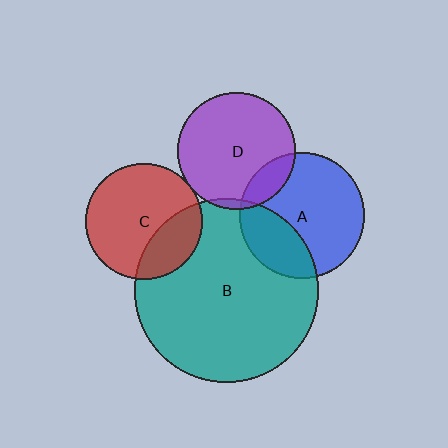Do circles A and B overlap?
Yes.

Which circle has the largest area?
Circle B (teal).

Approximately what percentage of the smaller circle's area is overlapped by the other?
Approximately 30%.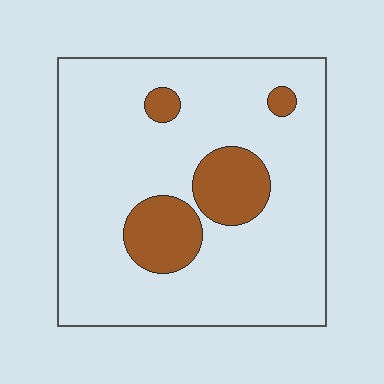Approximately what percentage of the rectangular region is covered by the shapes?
Approximately 15%.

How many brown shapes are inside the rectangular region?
4.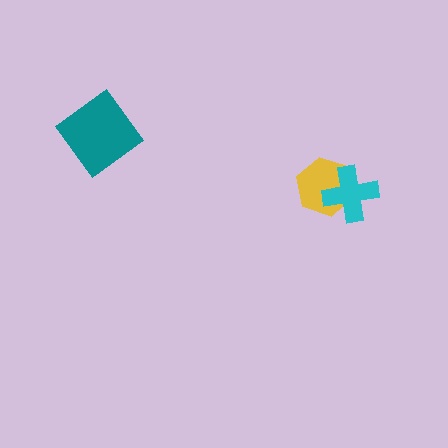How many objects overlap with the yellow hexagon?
1 object overlaps with the yellow hexagon.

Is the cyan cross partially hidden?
No, no other shape covers it.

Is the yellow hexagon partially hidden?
Yes, it is partially covered by another shape.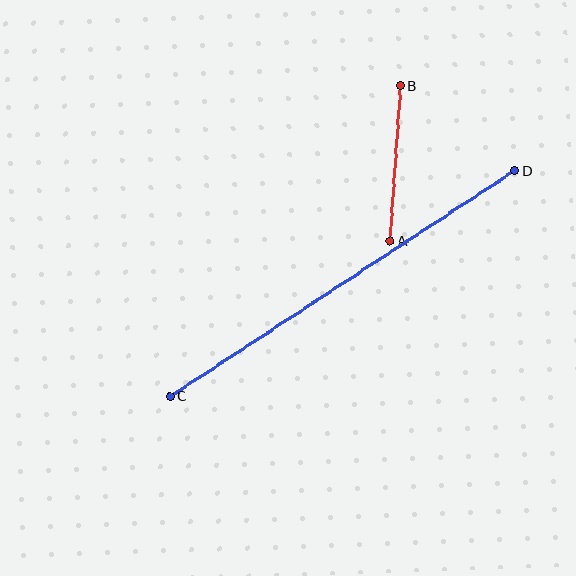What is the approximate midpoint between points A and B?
The midpoint is at approximately (395, 164) pixels.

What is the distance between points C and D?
The distance is approximately 412 pixels.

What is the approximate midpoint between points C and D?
The midpoint is at approximately (342, 284) pixels.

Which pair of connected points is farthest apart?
Points C and D are farthest apart.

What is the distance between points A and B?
The distance is approximately 156 pixels.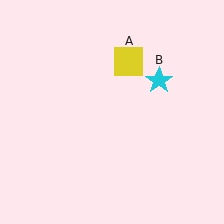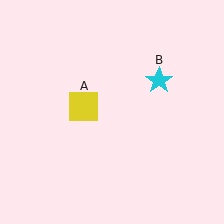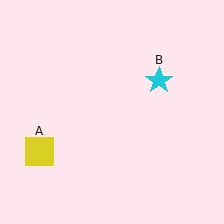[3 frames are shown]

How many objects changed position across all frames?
1 object changed position: yellow square (object A).